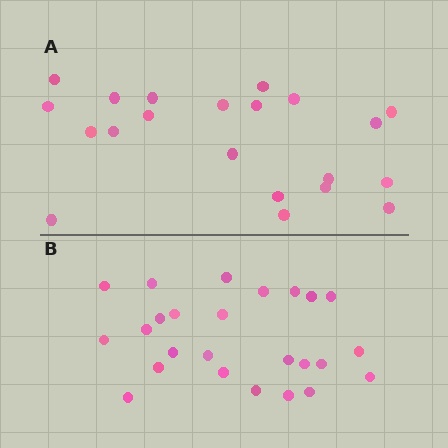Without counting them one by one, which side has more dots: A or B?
Region B (the bottom region) has more dots.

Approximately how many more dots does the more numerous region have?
Region B has about 4 more dots than region A.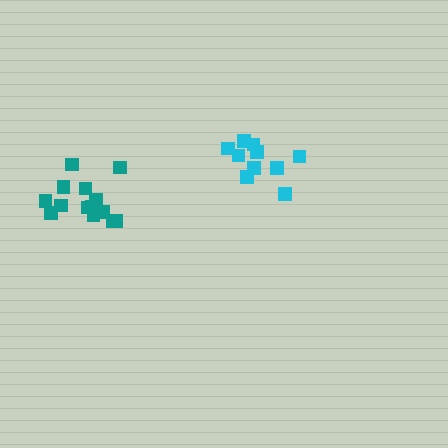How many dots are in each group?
Group 1: 14 dots, Group 2: 10 dots (24 total).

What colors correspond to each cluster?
The clusters are colored: teal, cyan.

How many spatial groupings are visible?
There are 2 spatial groupings.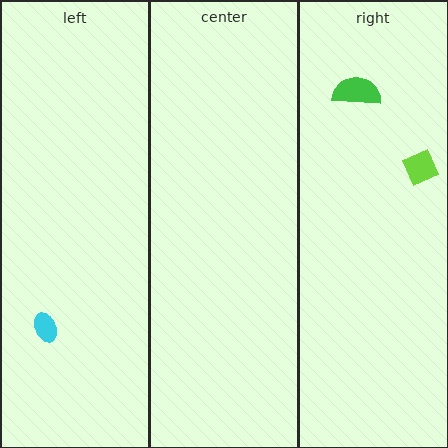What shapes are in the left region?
The cyan ellipse.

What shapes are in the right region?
The green semicircle, the lime diamond.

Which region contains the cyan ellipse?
The left region.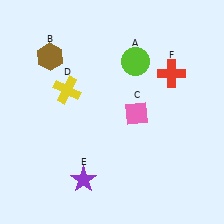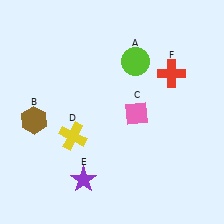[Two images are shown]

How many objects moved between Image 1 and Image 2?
2 objects moved between the two images.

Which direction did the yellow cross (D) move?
The yellow cross (D) moved down.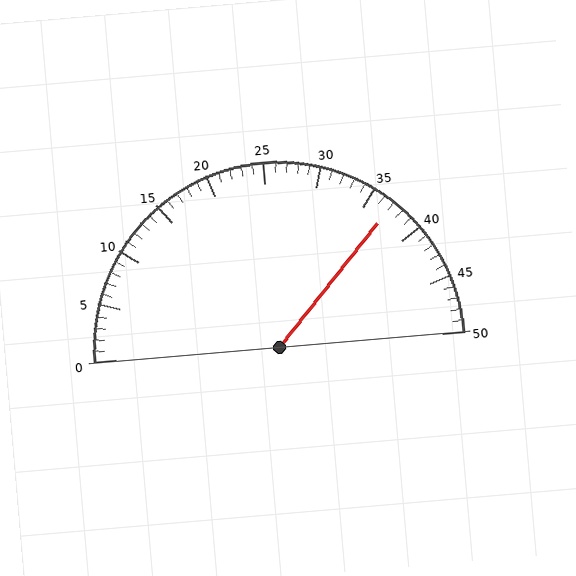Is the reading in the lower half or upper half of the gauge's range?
The reading is in the upper half of the range (0 to 50).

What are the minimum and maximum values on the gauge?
The gauge ranges from 0 to 50.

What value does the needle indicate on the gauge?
The needle indicates approximately 37.